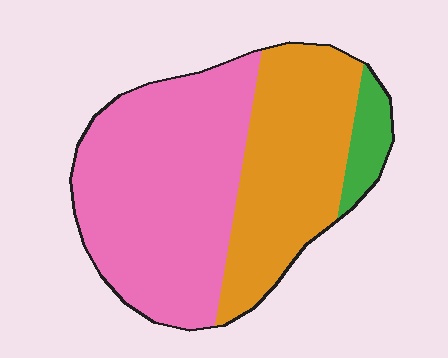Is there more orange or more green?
Orange.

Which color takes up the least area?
Green, at roughly 5%.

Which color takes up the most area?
Pink, at roughly 55%.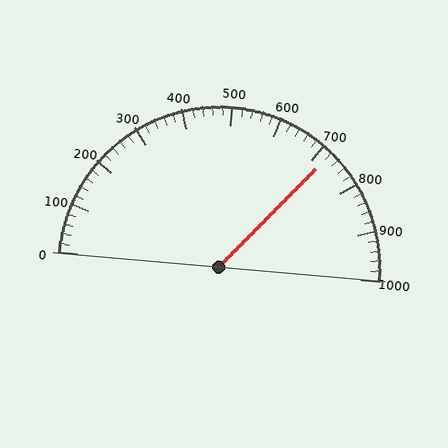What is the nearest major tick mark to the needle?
The nearest major tick mark is 700.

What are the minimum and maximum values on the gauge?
The gauge ranges from 0 to 1000.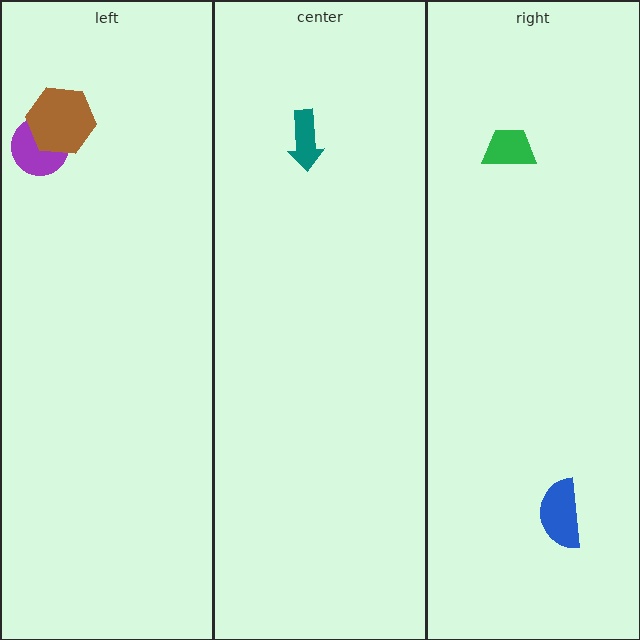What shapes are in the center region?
The teal arrow.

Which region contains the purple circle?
The left region.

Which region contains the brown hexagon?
The left region.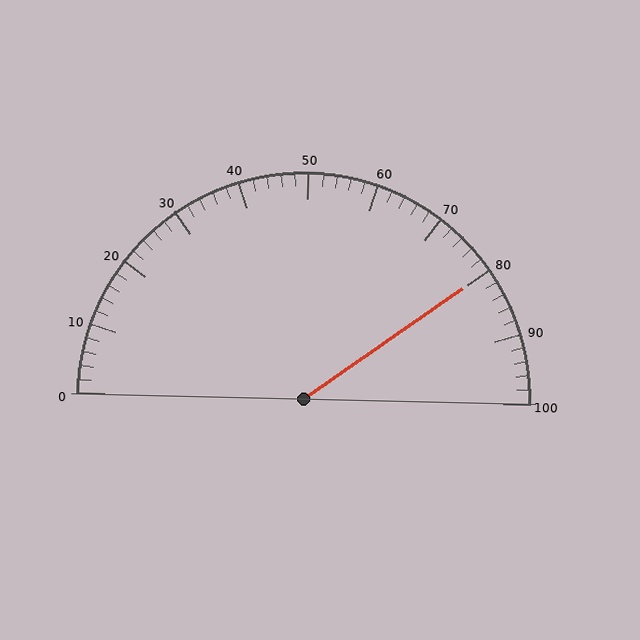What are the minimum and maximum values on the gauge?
The gauge ranges from 0 to 100.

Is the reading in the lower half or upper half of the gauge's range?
The reading is in the upper half of the range (0 to 100).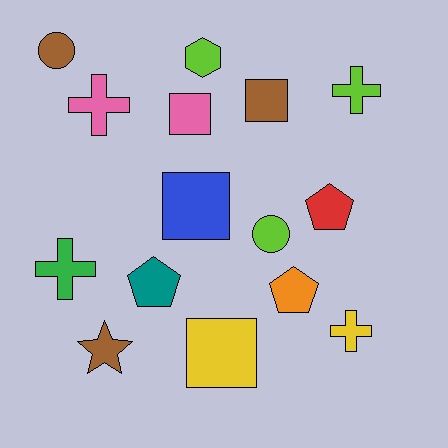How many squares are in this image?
There are 4 squares.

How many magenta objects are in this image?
There are no magenta objects.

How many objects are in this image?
There are 15 objects.